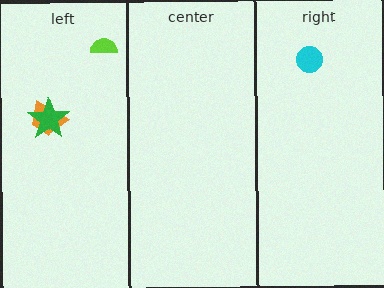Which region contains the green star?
The left region.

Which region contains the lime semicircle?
The left region.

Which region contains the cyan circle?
The right region.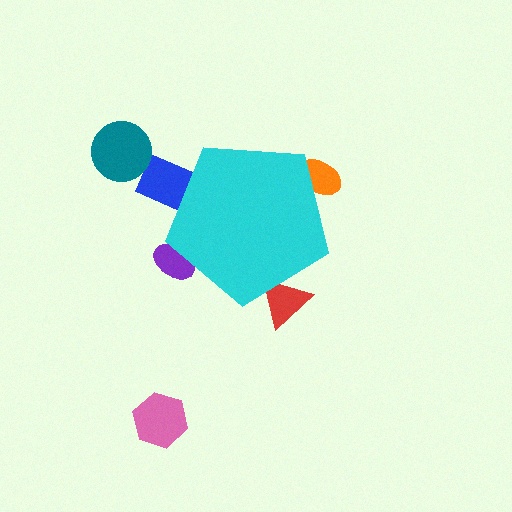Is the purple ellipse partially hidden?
Yes, the purple ellipse is partially hidden behind the cyan pentagon.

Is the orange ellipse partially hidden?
Yes, the orange ellipse is partially hidden behind the cyan pentagon.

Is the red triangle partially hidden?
Yes, the red triangle is partially hidden behind the cyan pentagon.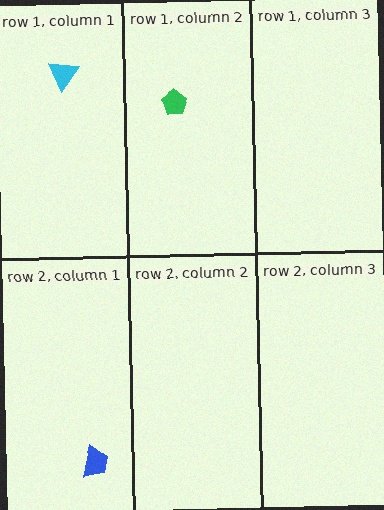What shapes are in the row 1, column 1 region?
The cyan triangle.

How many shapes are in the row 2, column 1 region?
1.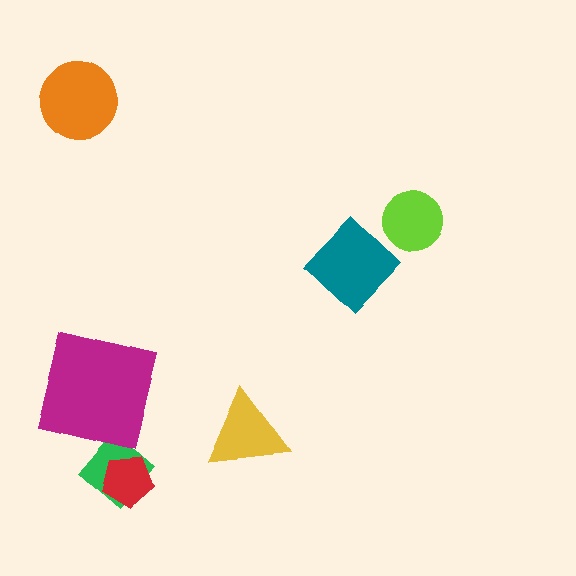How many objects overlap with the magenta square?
0 objects overlap with the magenta square.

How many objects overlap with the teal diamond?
0 objects overlap with the teal diamond.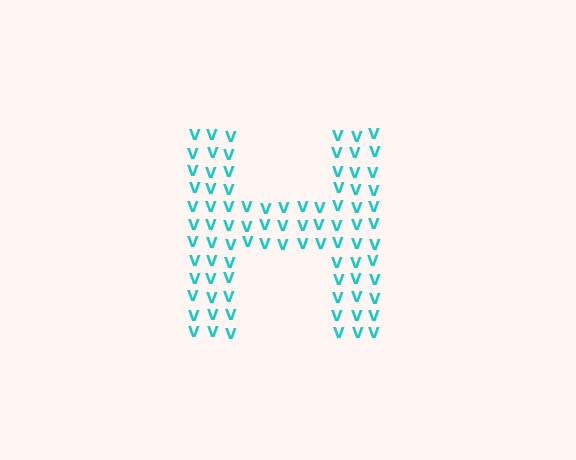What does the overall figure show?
The overall figure shows the letter H.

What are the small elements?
The small elements are letter V's.